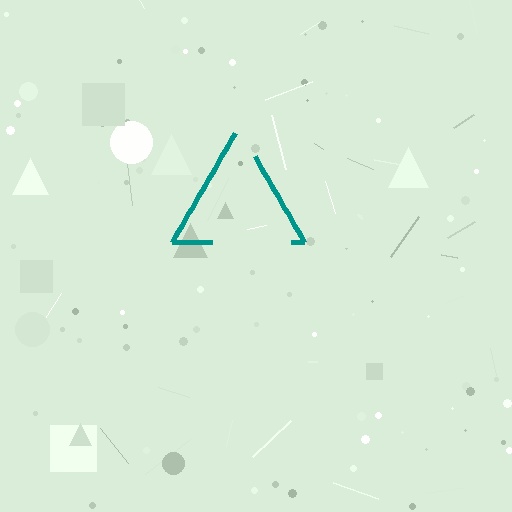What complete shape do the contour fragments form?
The contour fragments form a triangle.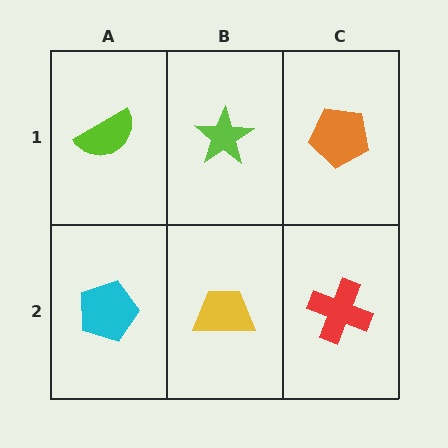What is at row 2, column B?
A yellow trapezoid.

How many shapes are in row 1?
3 shapes.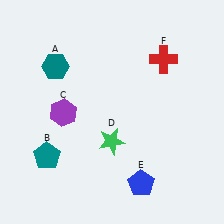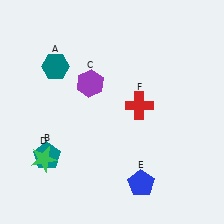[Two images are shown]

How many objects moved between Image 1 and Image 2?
3 objects moved between the two images.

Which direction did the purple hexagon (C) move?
The purple hexagon (C) moved up.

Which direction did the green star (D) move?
The green star (D) moved left.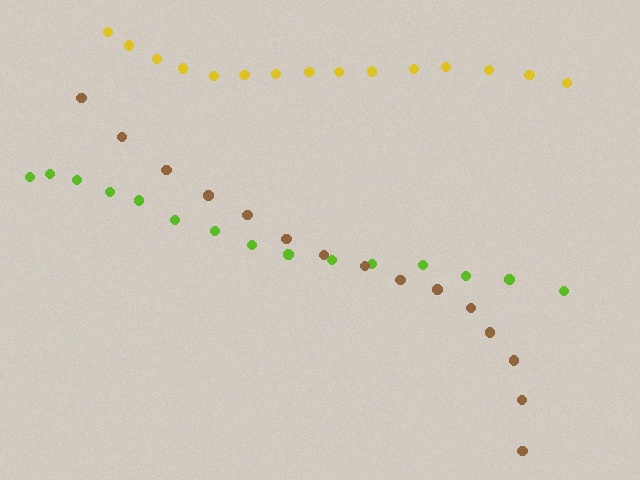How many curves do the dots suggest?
There are 3 distinct paths.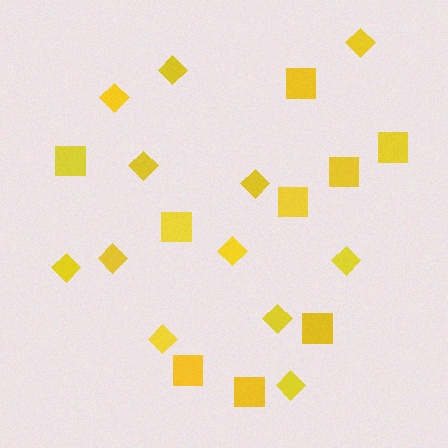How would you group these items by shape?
There are 2 groups: one group of squares (9) and one group of diamonds (12).